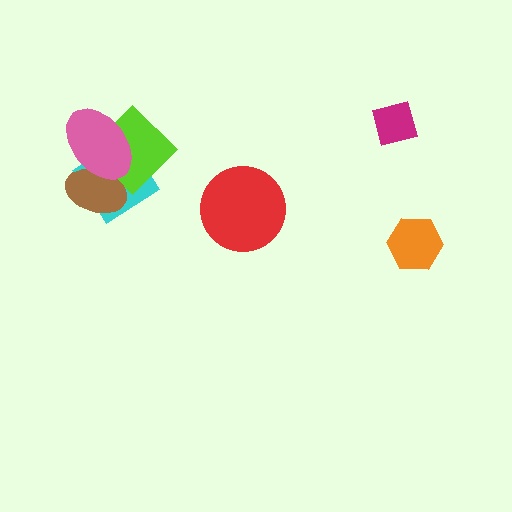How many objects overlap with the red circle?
0 objects overlap with the red circle.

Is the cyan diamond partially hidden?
Yes, it is partially covered by another shape.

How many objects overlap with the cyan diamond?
3 objects overlap with the cyan diamond.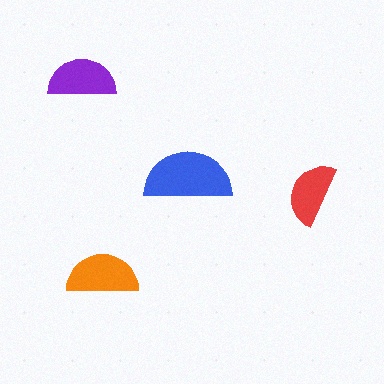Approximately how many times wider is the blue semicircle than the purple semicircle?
About 1.5 times wider.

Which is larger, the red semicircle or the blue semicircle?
The blue one.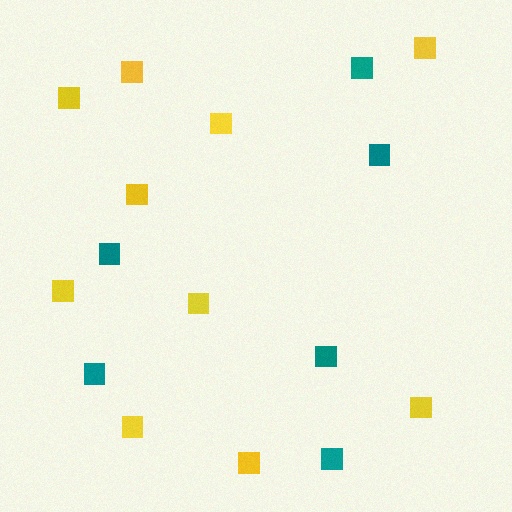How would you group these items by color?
There are 2 groups: one group of teal squares (6) and one group of yellow squares (10).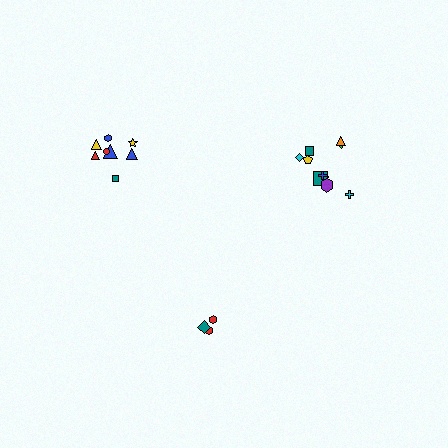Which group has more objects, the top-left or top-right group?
The top-right group.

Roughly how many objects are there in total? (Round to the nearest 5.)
Roughly 20 objects in total.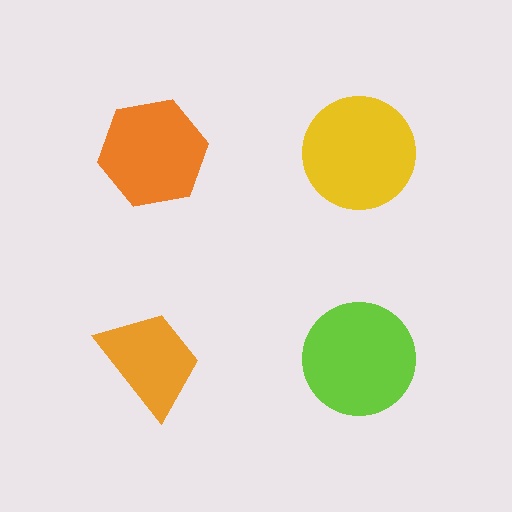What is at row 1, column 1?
An orange hexagon.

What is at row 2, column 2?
A lime circle.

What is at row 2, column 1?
An orange trapezoid.